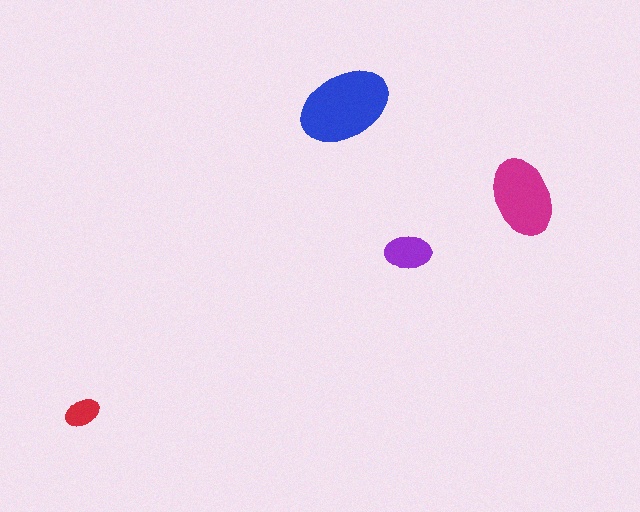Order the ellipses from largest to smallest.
the blue one, the magenta one, the purple one, the red one.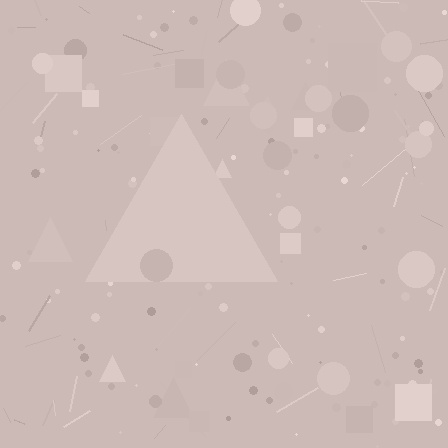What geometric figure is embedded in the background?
A triangle is embedded in the background.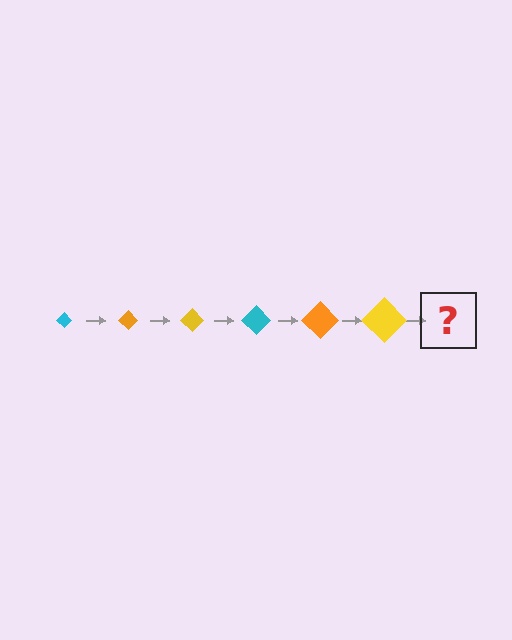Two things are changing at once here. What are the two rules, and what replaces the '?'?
The two rules are that the diamond grows larger each step and the color cycles through cyan, orange, and yellow. The '?' should be a cyan diamond, larger than the previous one.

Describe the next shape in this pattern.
It should be a cyan diamond, larger than the previous one.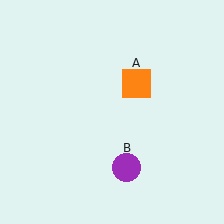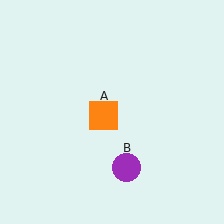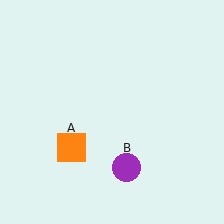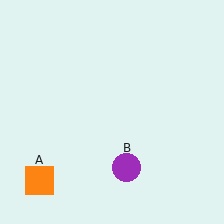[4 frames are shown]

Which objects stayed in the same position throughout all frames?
Purple circle (object B) remained stationary.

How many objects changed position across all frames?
1 object changed position: orange square (object A).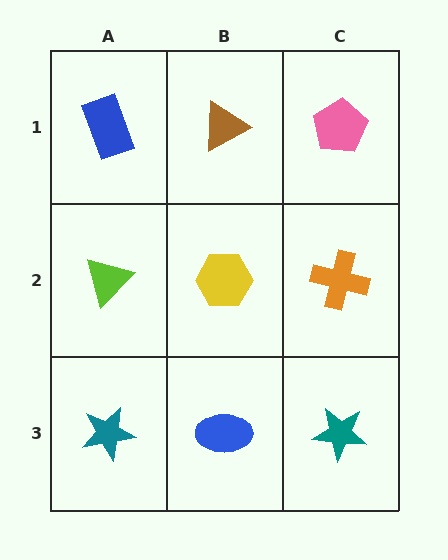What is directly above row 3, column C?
An orange cross.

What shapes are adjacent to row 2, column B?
A brown triangle (row 1, column B), a blue ellipse (row 3, column B), a lime triangle (row 2, column A), an orange cross (row 2, column C).